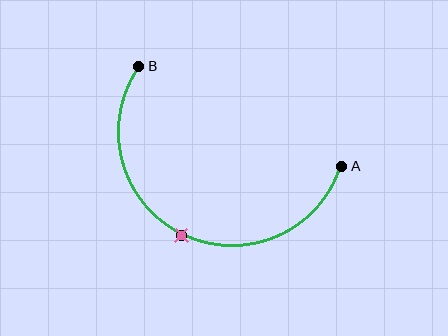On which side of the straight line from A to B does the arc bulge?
The arc bulges below the straight line connecting A and B.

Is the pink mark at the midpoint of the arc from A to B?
Yes. The pink mark lies on the arc at equal arc-length from both A and B — it is the arc midpoint.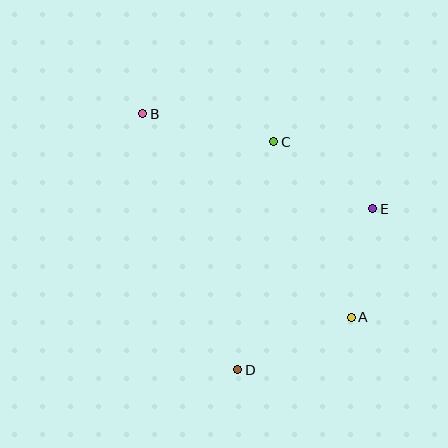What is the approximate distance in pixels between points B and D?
The distance between B and D is approximately 273 pixels.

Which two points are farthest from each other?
Points A and B are farthest from each other.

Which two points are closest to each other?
Points A and E are closest to each other.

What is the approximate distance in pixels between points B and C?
The distance between B and C is approximately 134 pixels.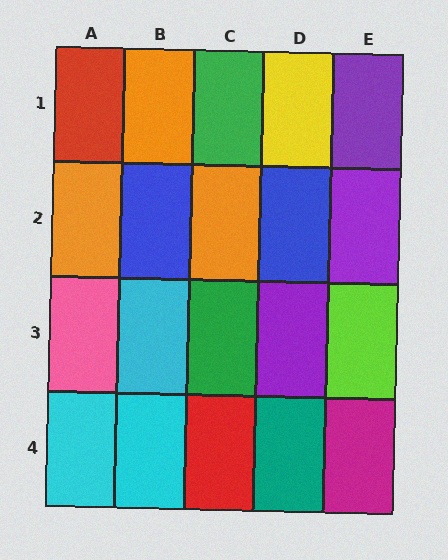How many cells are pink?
1 cell is pink.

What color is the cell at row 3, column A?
Pink.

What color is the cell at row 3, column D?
Purple.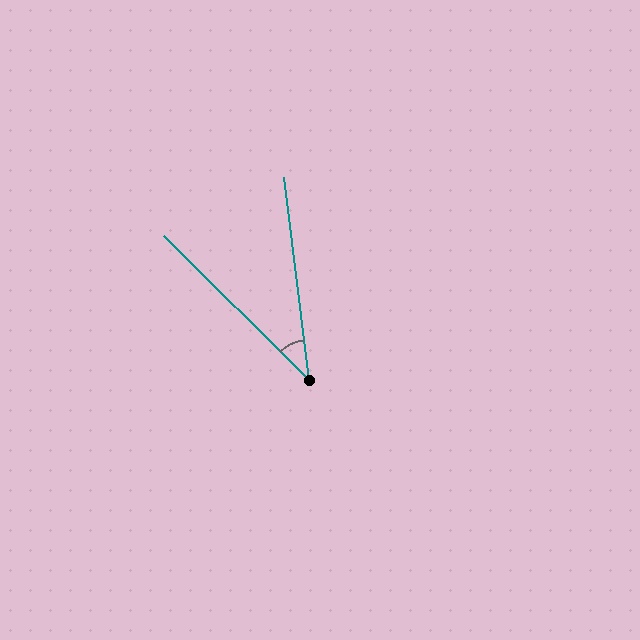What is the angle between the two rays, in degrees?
Approximately 38 degrees.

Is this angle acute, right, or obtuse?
It is acute.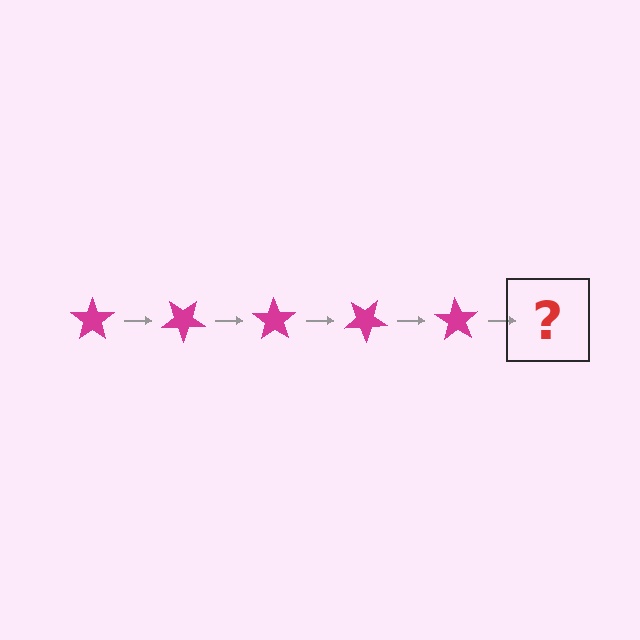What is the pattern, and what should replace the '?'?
The pattern is that the star rotates 35 degrees each step. The '?' should be a magenta star rotated 175 degrees.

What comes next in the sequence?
The next element should be a magenta star rotated 175 degrees.